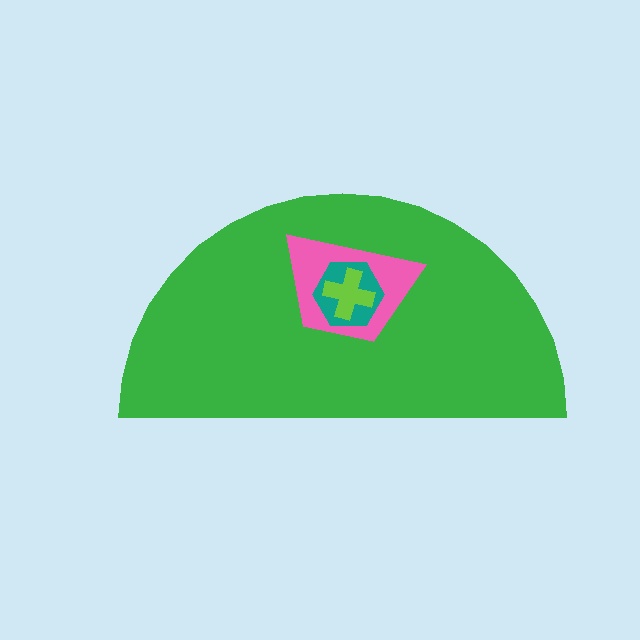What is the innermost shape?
The lime cross.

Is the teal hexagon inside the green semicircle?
Yes.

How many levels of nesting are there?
4.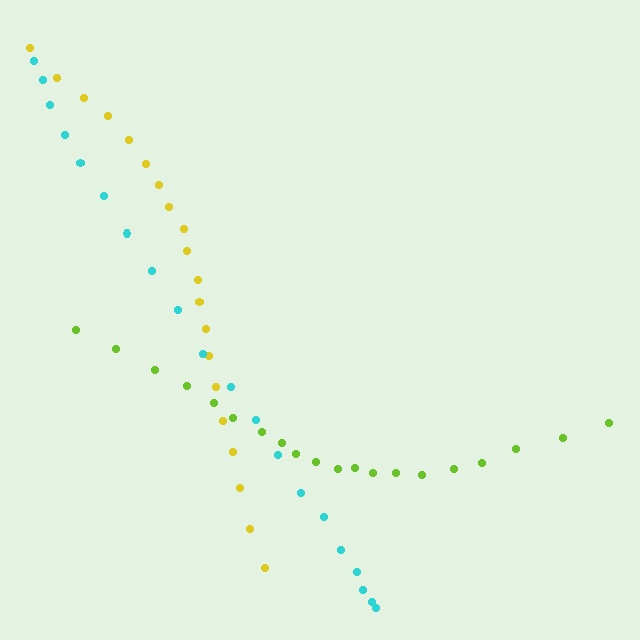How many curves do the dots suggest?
There are 3 distinct paths.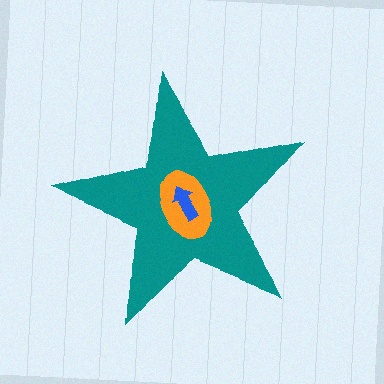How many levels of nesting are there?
3.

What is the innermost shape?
The blue arrow.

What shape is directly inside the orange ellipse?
The blue arrow.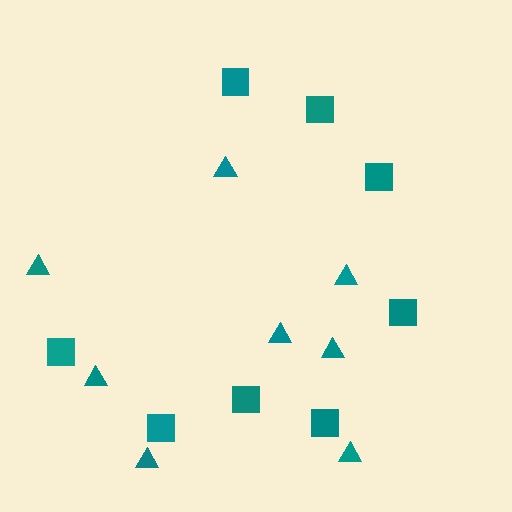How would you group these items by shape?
There are 2 groups: one group of squares (8) and one group of triangles (8).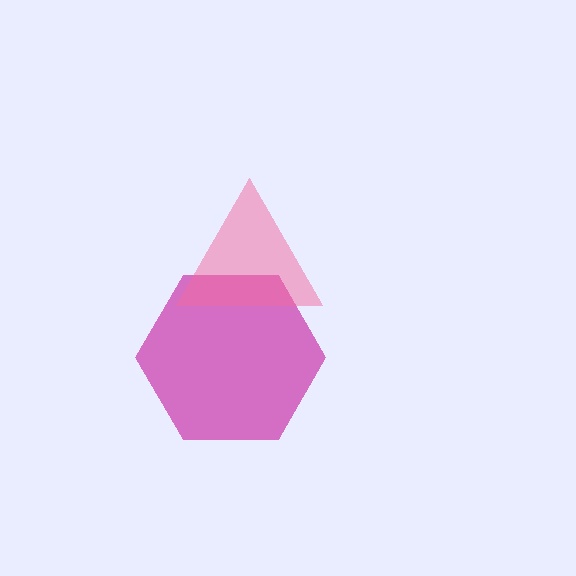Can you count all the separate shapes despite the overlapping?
Yes, there are 2 separate shapes.